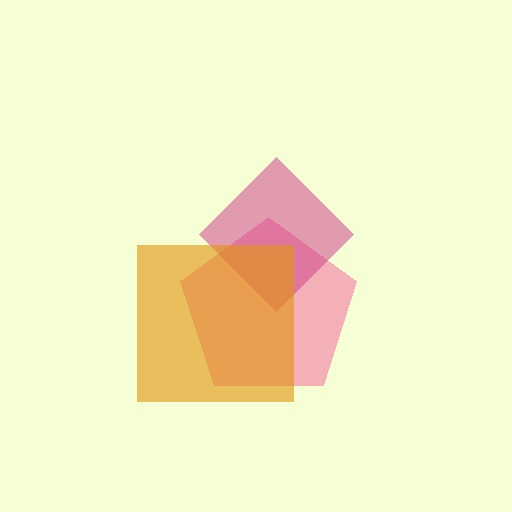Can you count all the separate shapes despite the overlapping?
Yes, there are 3 separate shapes.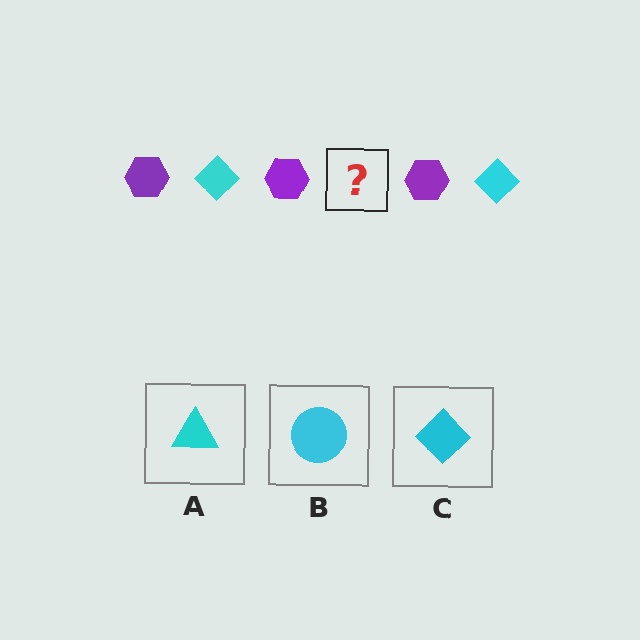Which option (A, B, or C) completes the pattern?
C.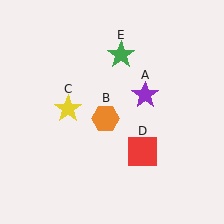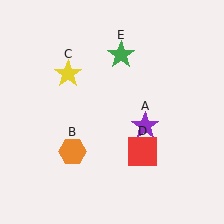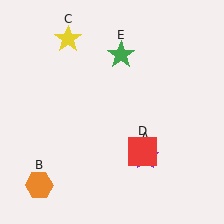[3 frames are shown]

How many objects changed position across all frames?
3 objects changed position: purple star (object A), orange hexagon (object B), yellow star (object C).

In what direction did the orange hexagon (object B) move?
The orange hexagon (object B) moved down and to the left.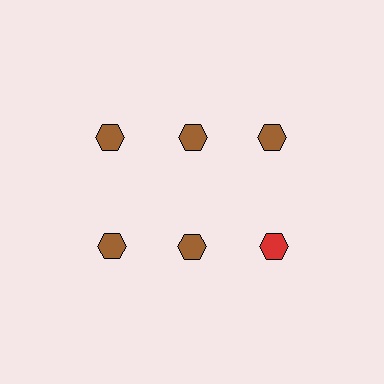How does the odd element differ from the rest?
It has a different color: red instead of brown.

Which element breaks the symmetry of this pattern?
The red hexagon in the second row, center column breaks the symmetry. All other shapes are brown hexagons.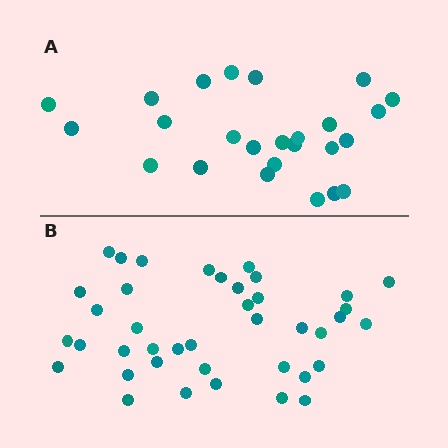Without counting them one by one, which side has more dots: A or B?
Region B (the bottom region) has more dots.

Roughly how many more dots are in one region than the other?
Region B has approximately 15 more dots than region A.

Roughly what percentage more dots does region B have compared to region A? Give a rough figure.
About 60% more.